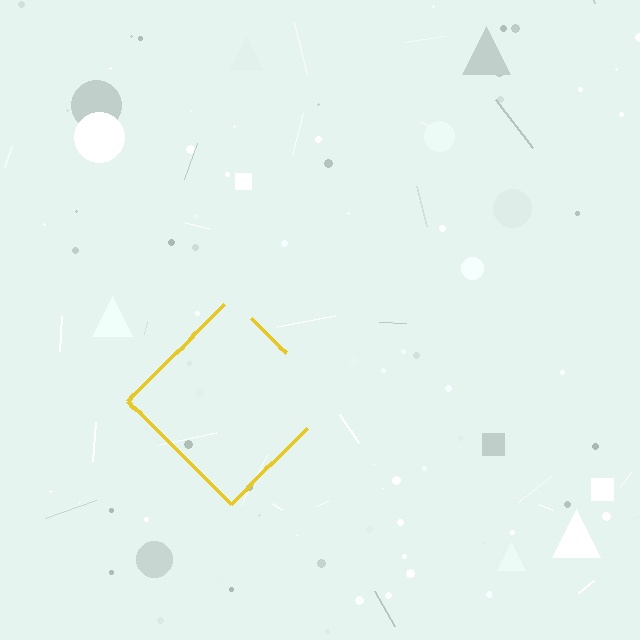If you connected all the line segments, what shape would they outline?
They would outline a diamond.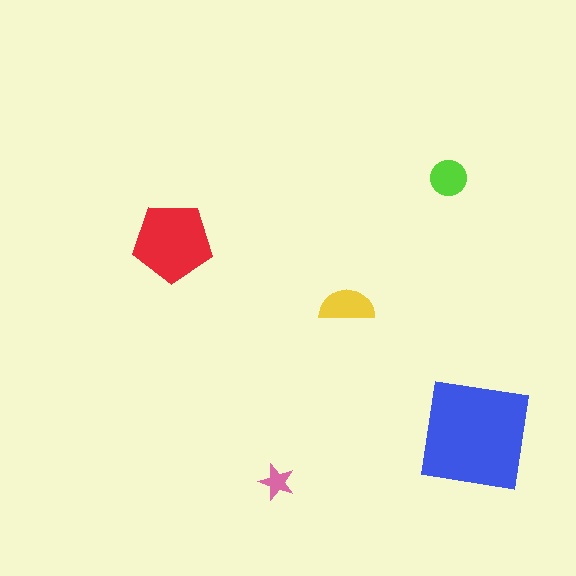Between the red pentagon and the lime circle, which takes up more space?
The red pentagon.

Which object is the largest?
The blue square.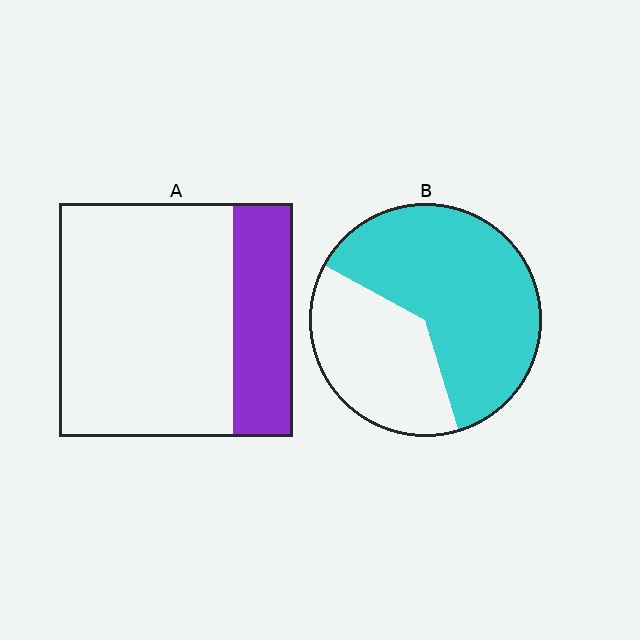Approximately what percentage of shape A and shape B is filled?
A is approximately 25% and B is approximately 65%.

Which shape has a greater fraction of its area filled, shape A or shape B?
Shape B.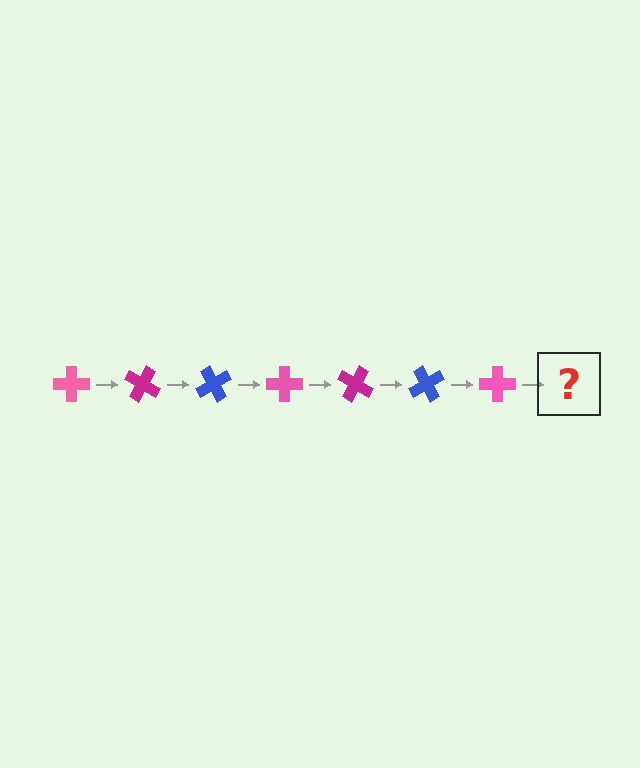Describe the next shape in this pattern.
It should be a magenta cross, rotated 210 degrees from the start.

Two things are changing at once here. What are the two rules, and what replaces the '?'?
The two rules are that it rotates 30 degrees each step and the color cycles through pink, magenta, and blue. The '?' should be a magenta cross, rotated 210 degrees from the start.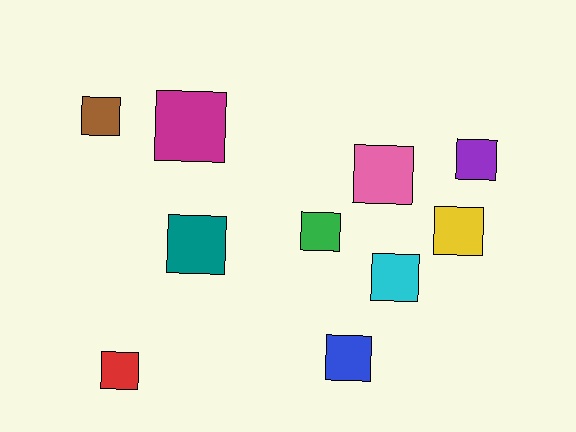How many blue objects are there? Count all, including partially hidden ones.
There is 1 blue object.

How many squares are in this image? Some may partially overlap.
There are 10 squares.